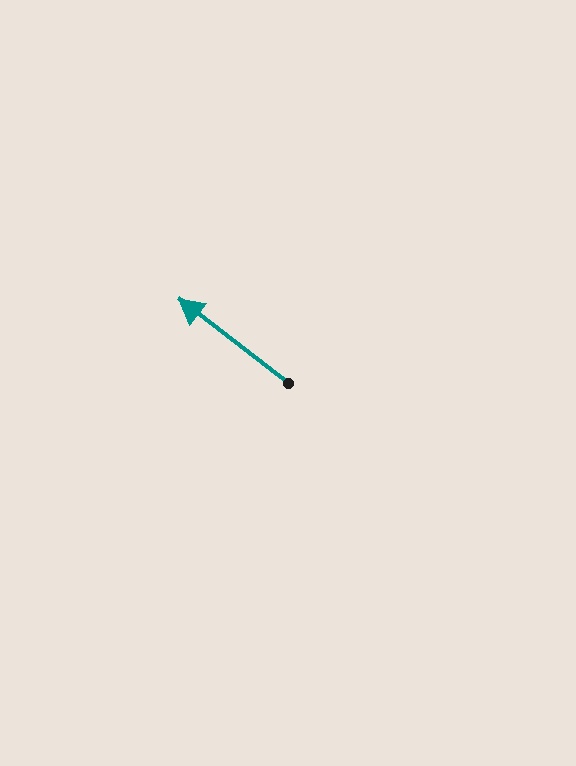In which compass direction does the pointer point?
Northwest.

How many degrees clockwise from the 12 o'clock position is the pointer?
Approximately 308 degrees.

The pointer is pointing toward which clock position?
Roughly 10 o'clock.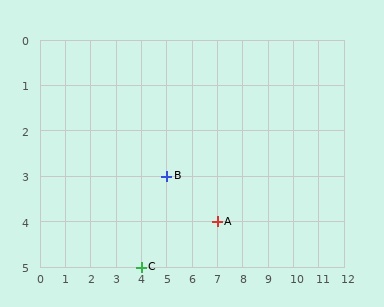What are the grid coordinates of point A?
Point A is at grid coordinates (7, 4).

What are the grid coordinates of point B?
Point B is at grid coordinates (5, 3).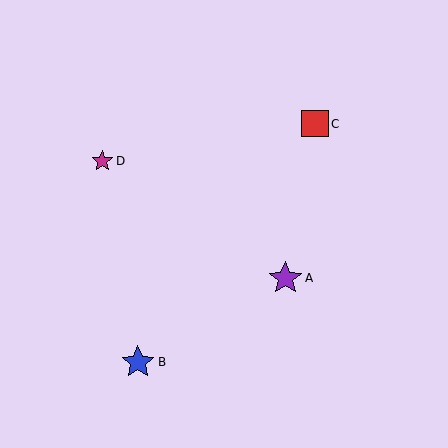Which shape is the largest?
The purple star (labeled A) is the largest.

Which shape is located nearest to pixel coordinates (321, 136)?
The red square (labeled C) at (315, 124) is nearest to that location.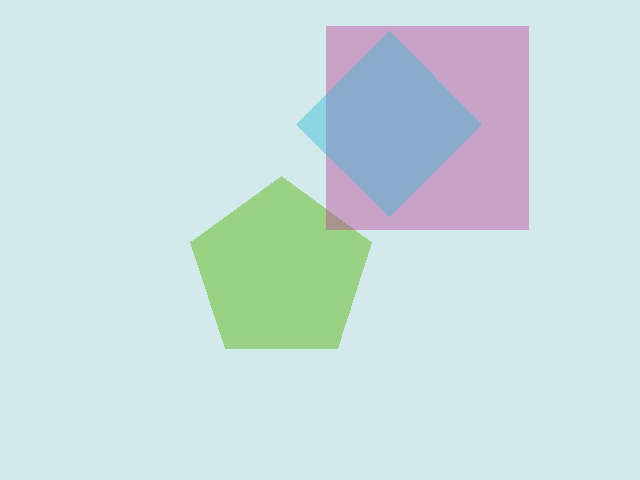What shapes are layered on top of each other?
The layered shapes are: a lime pentagon, a magenta square, a cyan diamond.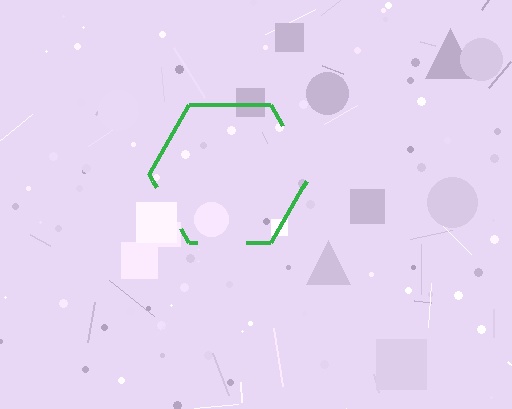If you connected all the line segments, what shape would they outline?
They would outline a hexagon.